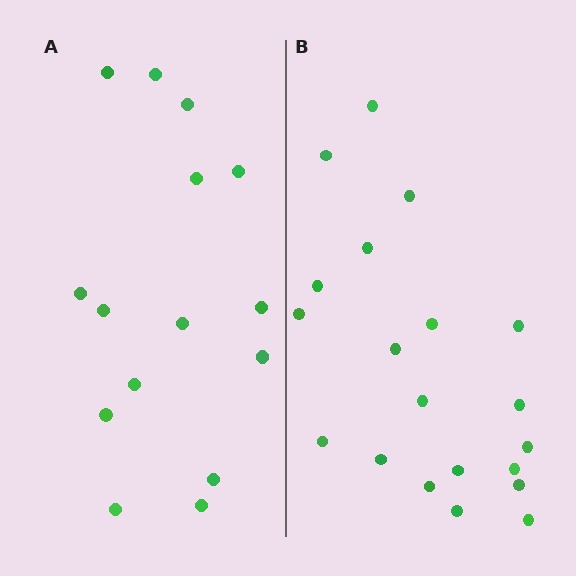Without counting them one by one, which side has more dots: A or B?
Region B (the right region) has more dots.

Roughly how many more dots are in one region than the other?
Region B has about 5 more dots than region A.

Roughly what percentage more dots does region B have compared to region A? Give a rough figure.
About 35% more.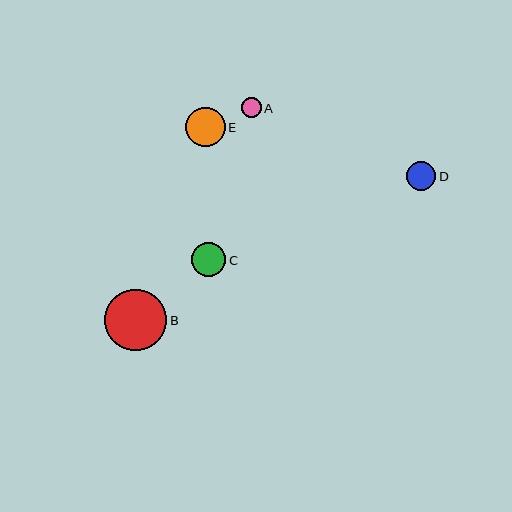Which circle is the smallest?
Circle A is the smallest with a size of approximately 20 pixels.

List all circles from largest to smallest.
From largest to smallest: B, E, C, D, A.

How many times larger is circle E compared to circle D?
Circle E is approximately 1.4 times the size of circle D.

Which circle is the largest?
Circle B is the largest with a size of approximately 62 pixels.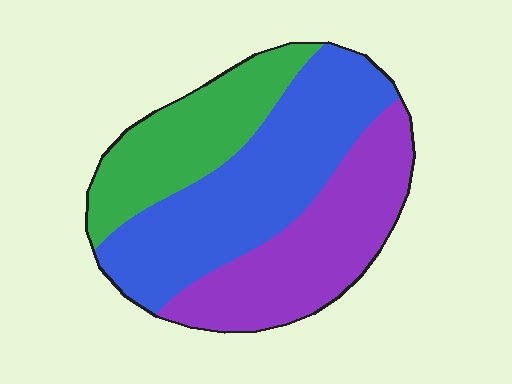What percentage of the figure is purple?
Purple takes up between a sixth and a third of the figure.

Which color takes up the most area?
Blue, at roughly 40%.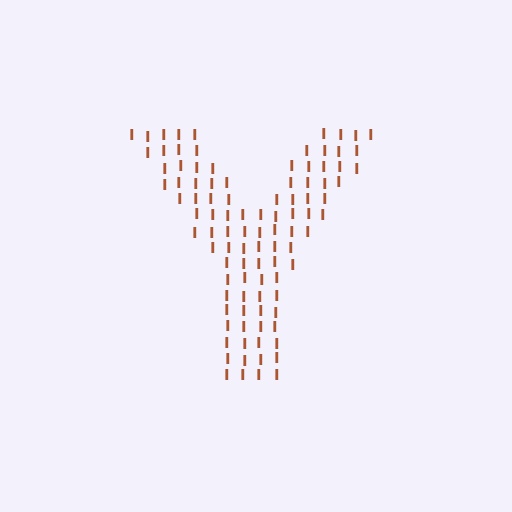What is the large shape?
The large shape is the letter Y.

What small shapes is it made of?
It is made of small letter I's.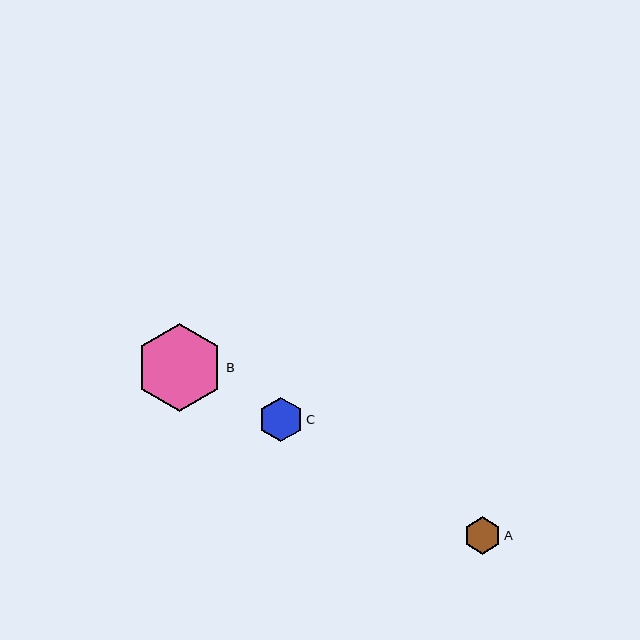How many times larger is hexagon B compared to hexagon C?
Hexagon B is approximately 2.0 times the size of hexagon C.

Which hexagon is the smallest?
Hexagon A is the smallest with a size of approximately 37 pixels.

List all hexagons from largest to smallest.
From largest to smallest: B, C, A.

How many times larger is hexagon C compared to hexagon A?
Hexagon C is approximately 1.2 times the size of hexagon A.